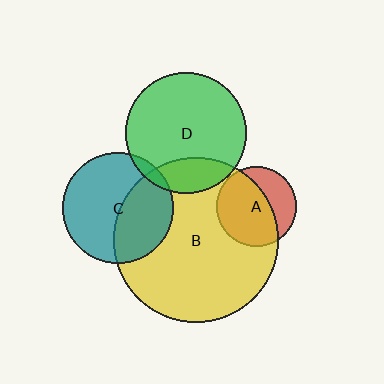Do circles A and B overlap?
Yes.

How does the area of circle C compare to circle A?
Approximately 1.9 times.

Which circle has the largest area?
Circle B (yellow).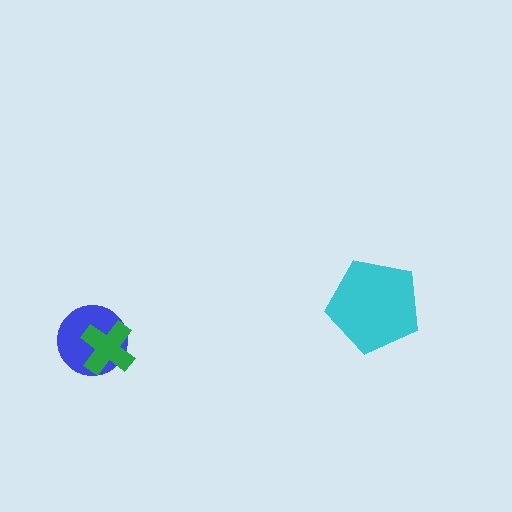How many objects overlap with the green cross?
1 object overlaps with the green cross.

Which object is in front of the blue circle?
The green cross is in front of the blue circle.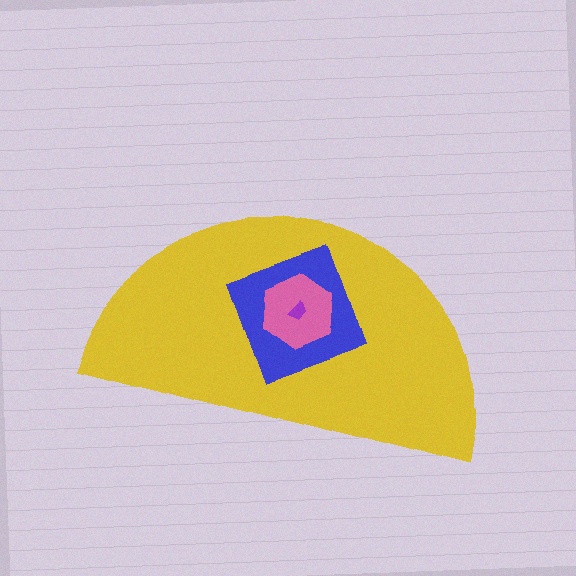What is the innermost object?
The purple trapezoid.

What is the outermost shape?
The yellow semicircle.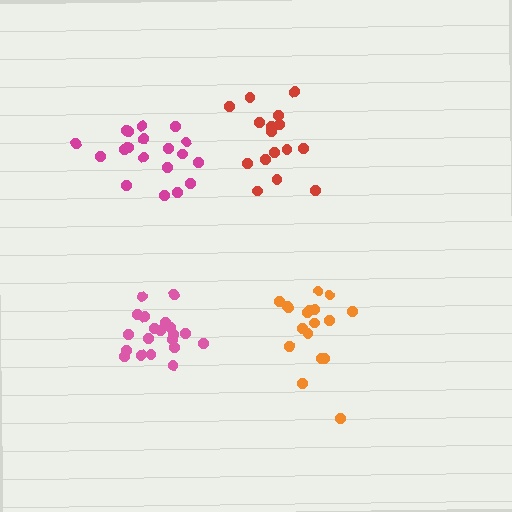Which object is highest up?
The red cluster is topmost.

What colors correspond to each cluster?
The clusters are colored: red, pink, magenta, orange.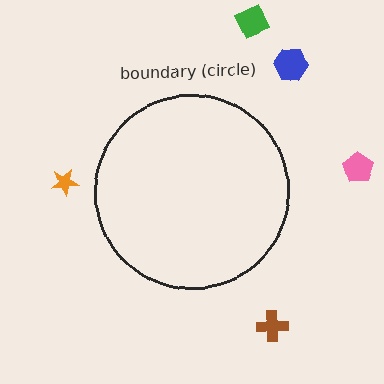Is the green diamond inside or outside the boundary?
Outside.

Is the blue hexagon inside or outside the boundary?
Outside.